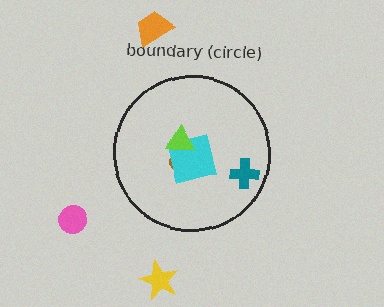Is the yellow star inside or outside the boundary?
Outside.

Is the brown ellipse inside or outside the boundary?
Inside.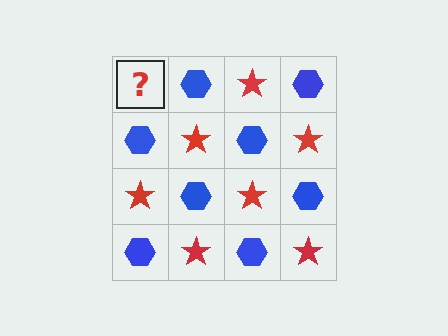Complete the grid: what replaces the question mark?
The question mark should be replaced with a red star.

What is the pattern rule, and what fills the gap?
The rule is that it alternates red star and blue hexagon in a checkerboard pattern. The gap should be filled with a red star.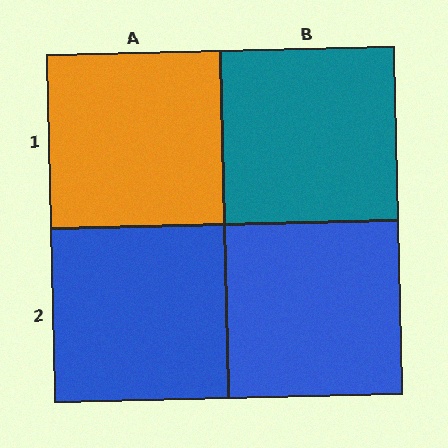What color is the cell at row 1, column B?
Teal.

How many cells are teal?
1 cell is teal.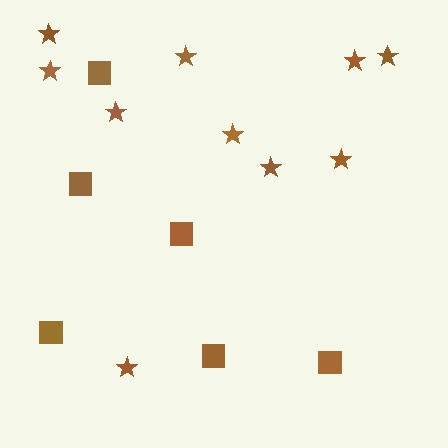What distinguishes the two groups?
There are 2 groups: one group of stars (10) and one group of squares (6).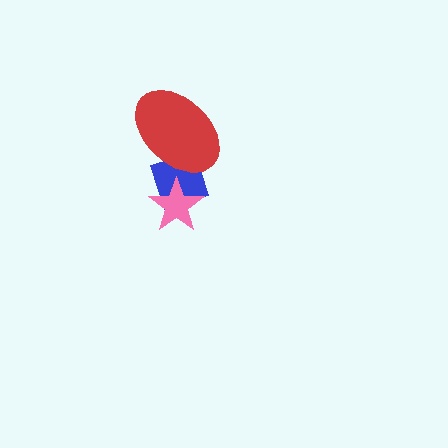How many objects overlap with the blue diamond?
2 objects overlap with the blue diamond.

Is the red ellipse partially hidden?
No, no other shape covers it.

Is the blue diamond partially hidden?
Yes, it is partially covered by another shape.